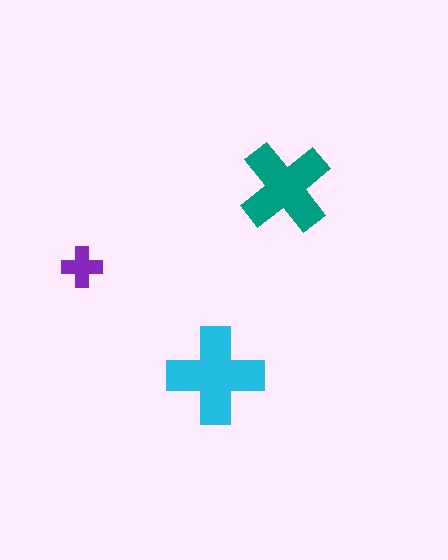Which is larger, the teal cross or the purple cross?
The teal one.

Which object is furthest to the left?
The purple cross is leftmost.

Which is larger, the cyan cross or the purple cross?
The cyan one.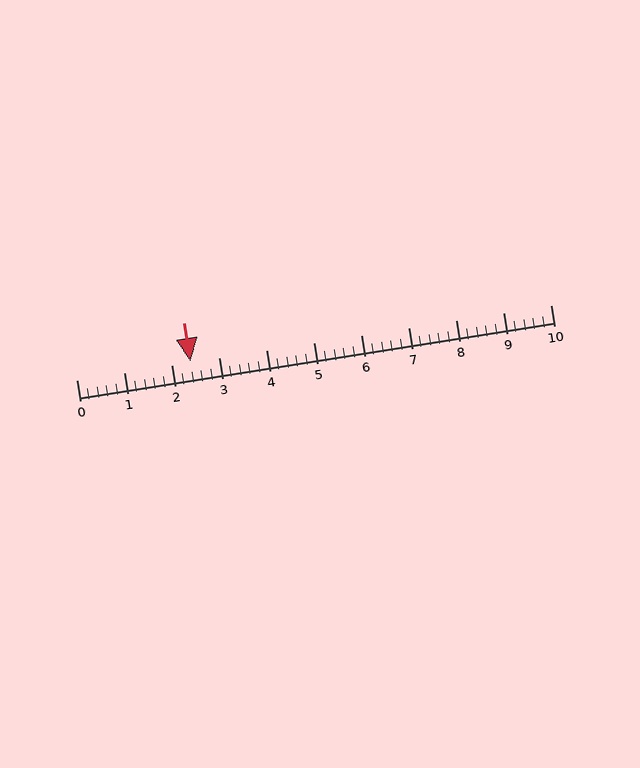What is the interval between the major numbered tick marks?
The major tick marks are spaced 1 units apart.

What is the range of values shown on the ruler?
The ruler shows values from 0 to 10.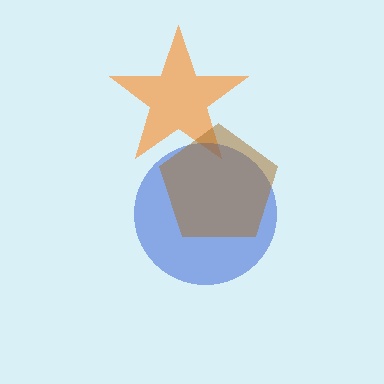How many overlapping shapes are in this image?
There are 3 overlapping shapes in the image.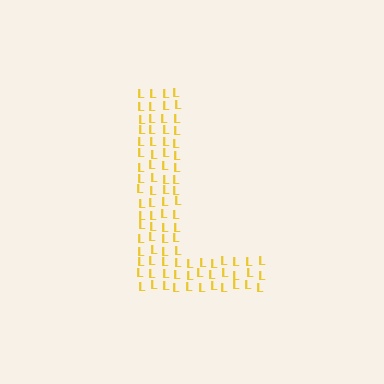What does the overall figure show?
The overall figure shows the letter L.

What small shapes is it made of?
It is made of small letter L's.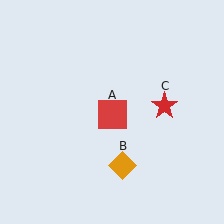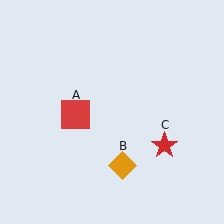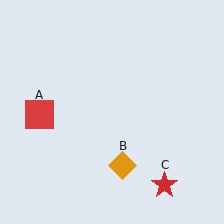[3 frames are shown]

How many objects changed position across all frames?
2 objects changed position: red square (object A), red star (object C).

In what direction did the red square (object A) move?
The red square (object A) moved left.